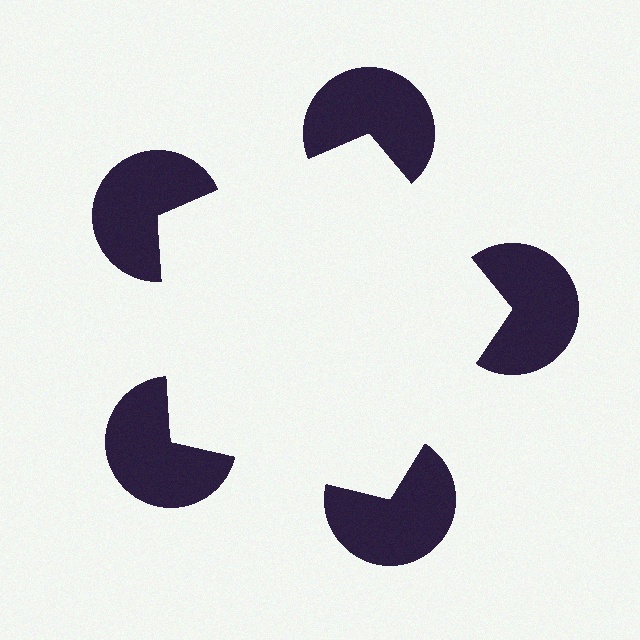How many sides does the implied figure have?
5 sides.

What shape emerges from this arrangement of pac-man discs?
An illusory pentagon — its edges are inferred from the aligned wedge cuts in the pac-man discs, not physically drawn.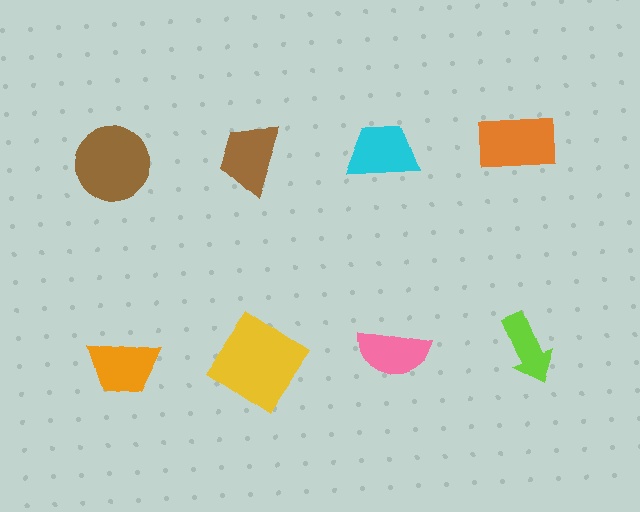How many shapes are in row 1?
4 shapes.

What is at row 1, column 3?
A cyan trapezoid.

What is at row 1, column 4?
An orange rectangle.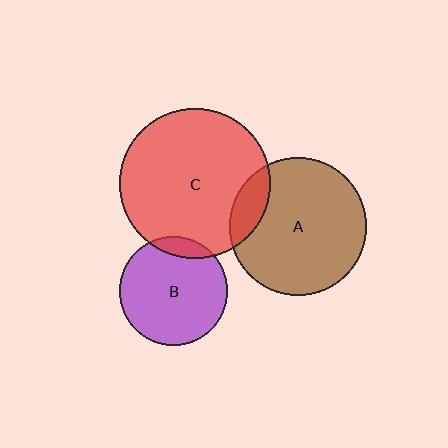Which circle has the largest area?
Circle C (red).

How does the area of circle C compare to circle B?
Approximately 1.9 times.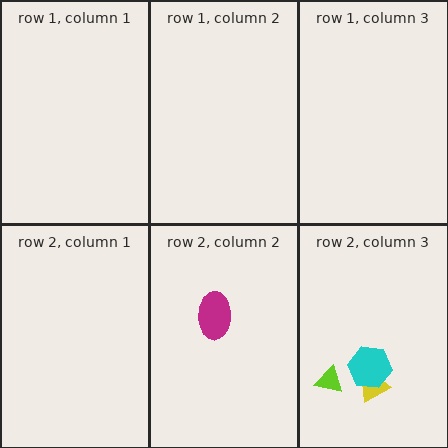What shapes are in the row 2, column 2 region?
The magenta ellipse.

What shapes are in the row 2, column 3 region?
The yellow trapezoid, the lime triangle, the cyan hexagon.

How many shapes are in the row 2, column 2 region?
1.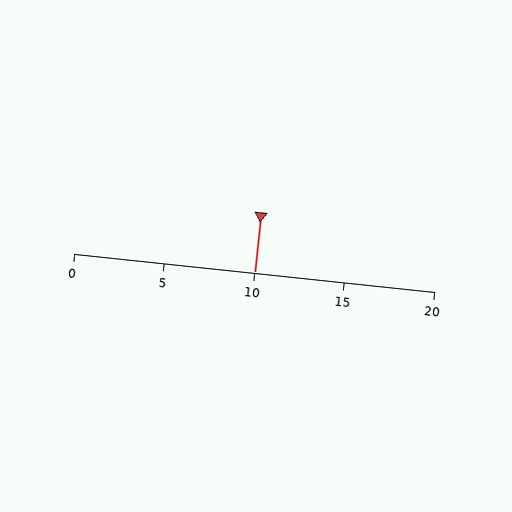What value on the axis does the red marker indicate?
The marker indicates approximately 10.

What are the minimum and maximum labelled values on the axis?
The axis runs from 0 to 20.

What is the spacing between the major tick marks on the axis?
The major ticks are spaced 5 apart.